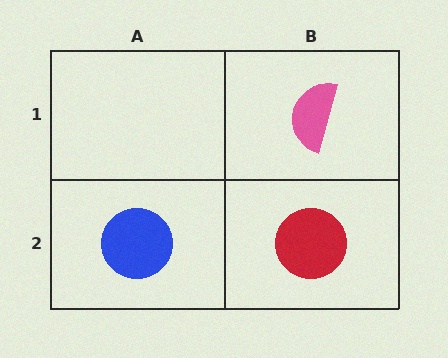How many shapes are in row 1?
1 shape.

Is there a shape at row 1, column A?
No, that cell is empty.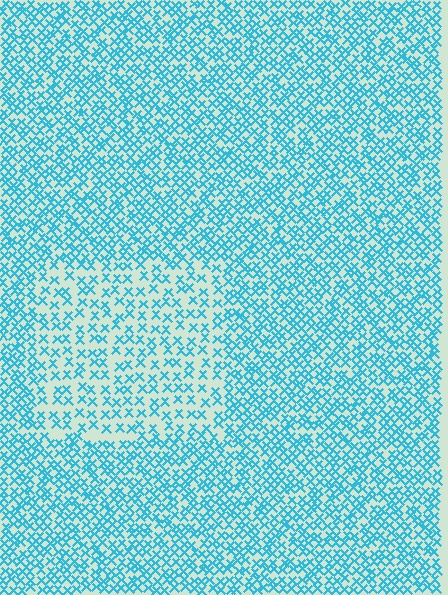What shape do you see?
I see a rectangle.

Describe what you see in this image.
The image contains small cyan elements arranged at two different densities. A rectangle-shaped region is visible where the elements are less densely packed than the surrounding area.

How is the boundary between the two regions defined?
The boundary is defined by a change in element density (approximately 1.9x ratio). All elements are the same color, size, and shape.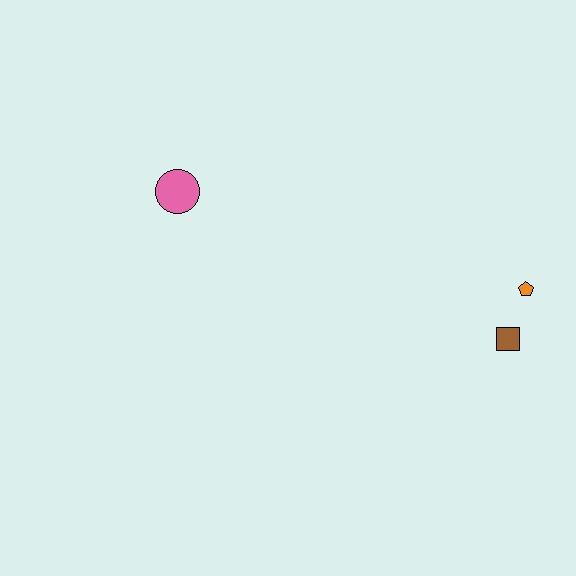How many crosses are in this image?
There are no crosses.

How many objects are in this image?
There are 3 objects.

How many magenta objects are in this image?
There are no magenta objects.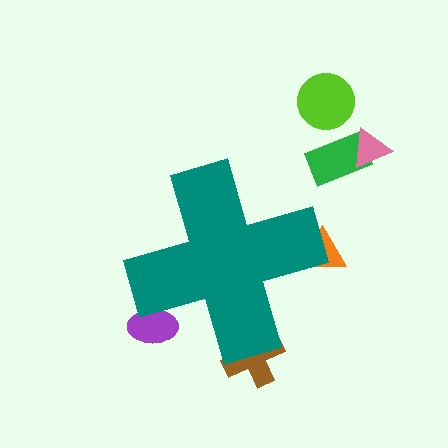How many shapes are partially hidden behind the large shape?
3 shapes are partially hidden.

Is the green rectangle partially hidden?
No, the green rectangle is fully visible.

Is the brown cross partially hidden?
Yes, the brown cross is partially hidden behind the teal cross.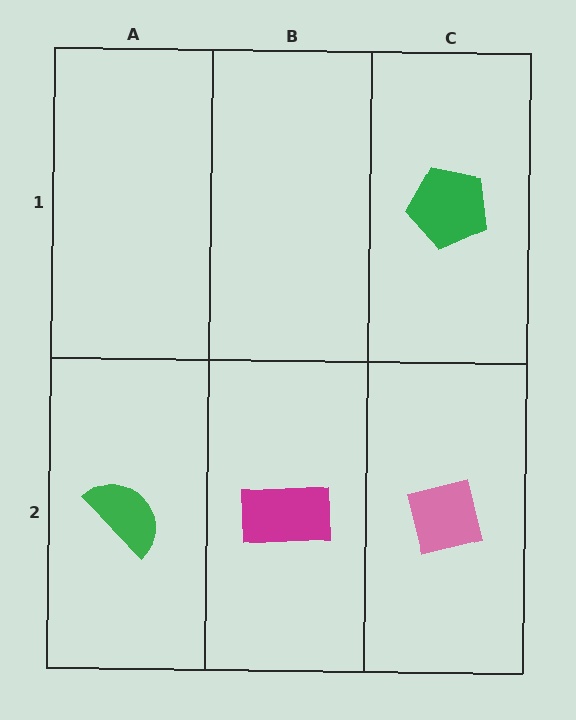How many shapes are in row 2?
3 shapes.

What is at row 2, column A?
A green semicircle.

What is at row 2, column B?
A magenta rectangle.